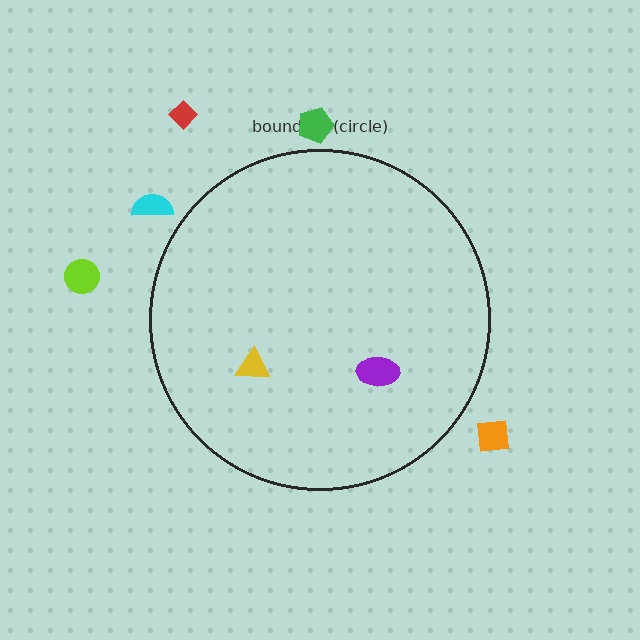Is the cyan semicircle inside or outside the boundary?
Outside.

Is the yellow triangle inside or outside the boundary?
Inside.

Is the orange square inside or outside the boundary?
Outside.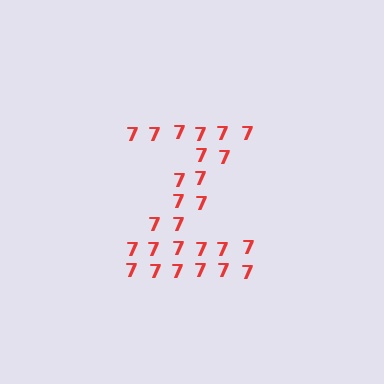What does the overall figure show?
The overall figure shows the letter Z.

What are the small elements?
The small elements are digit 7's.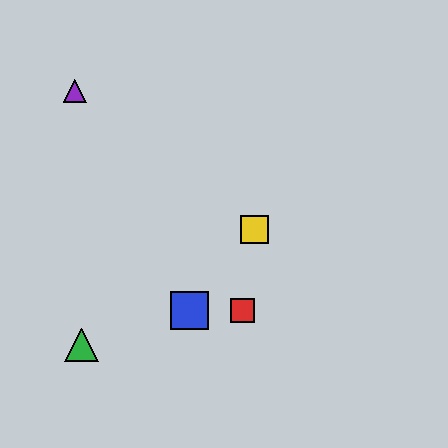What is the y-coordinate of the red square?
The red square is at y≈311.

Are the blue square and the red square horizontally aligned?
Yes, both are at y≈311.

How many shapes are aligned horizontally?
2 shapes (the red square, the blue square) are aligned horizontally.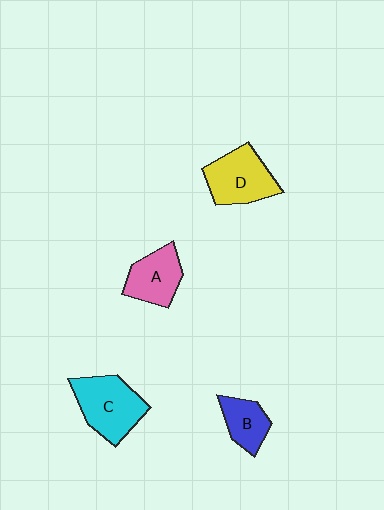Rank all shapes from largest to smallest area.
From largest to smallest: C (cyan), D (yellow), A (pink), B (blue).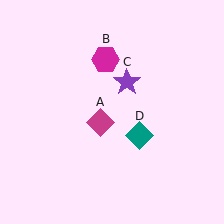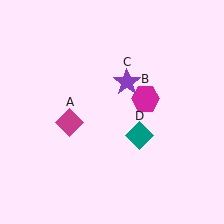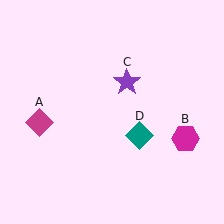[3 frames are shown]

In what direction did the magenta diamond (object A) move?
The magenta diamond (object A) moved left.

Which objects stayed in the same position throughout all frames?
Purple star (object C) and teal diamond (object D) remained stationary.